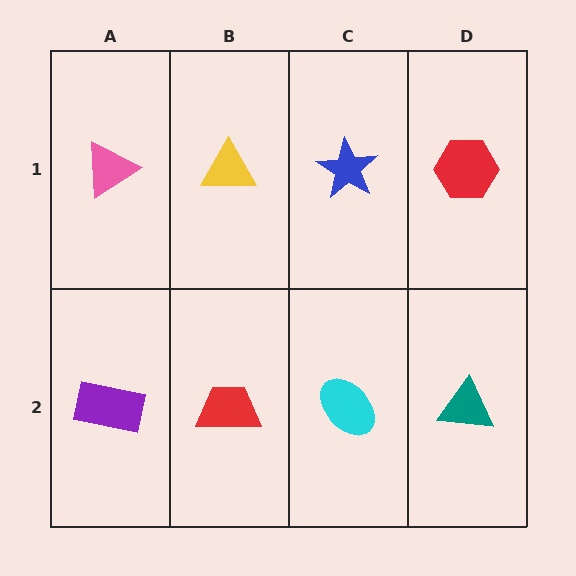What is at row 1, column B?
A yellow triangle.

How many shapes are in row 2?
4 shapes.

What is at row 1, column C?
A blue star.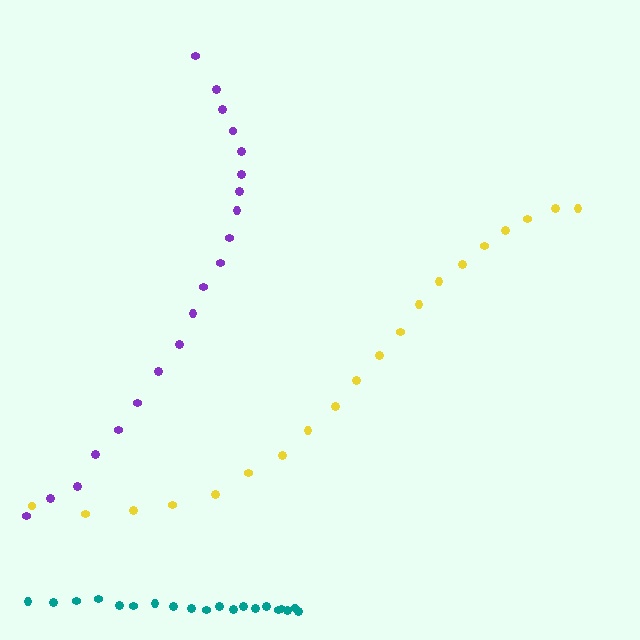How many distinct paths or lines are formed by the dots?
There are 3 distinct paths.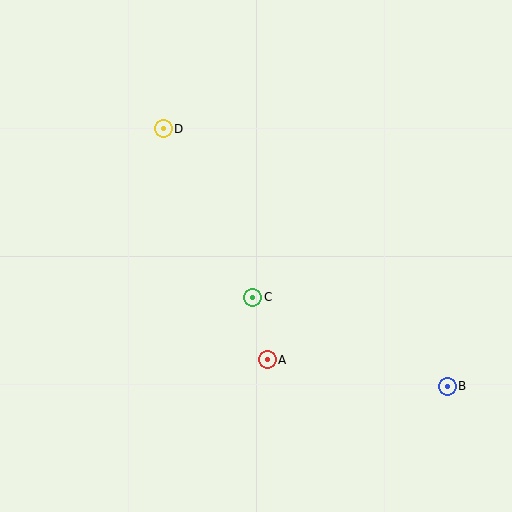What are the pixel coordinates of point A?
Point A is at (267, 360).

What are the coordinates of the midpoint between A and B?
The midpoint between A and B is at (357, 373).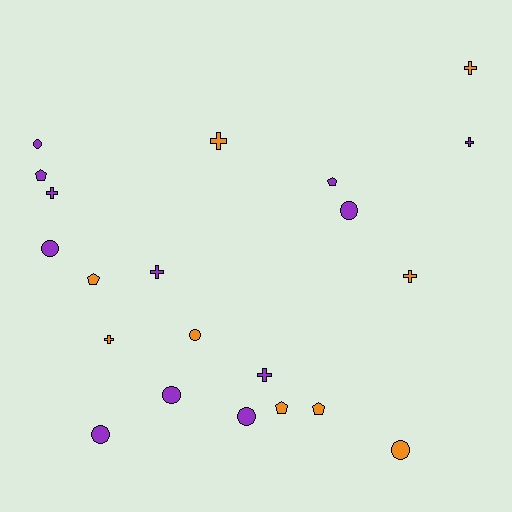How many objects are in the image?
There are 21 objects.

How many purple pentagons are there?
There are 2 purple pentagons.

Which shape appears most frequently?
Cross, with 8 objects.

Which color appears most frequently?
Purple, with 12 objects.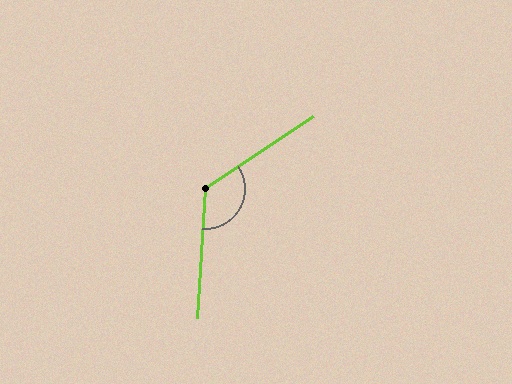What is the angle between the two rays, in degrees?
Approximately 127 degrees.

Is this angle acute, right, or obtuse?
It is obtuse.